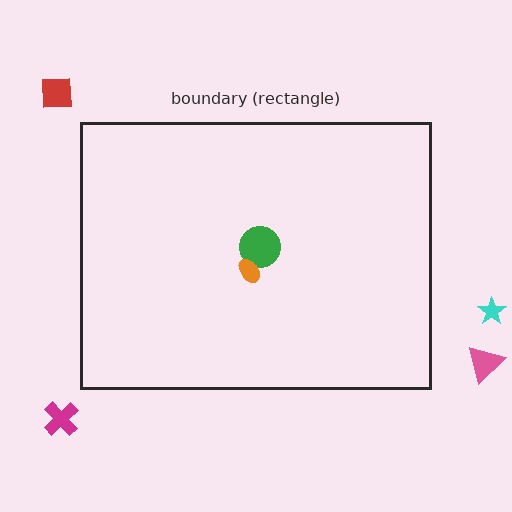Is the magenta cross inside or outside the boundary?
Outside.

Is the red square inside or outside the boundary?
Outside.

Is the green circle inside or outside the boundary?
Inside.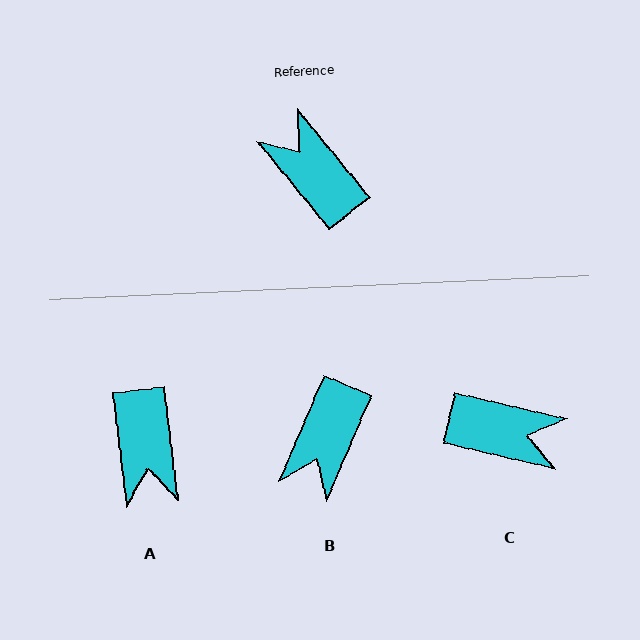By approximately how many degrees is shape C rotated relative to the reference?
Approximately 142 degrees clockwise.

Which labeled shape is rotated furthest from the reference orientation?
A, about 148 degrees away.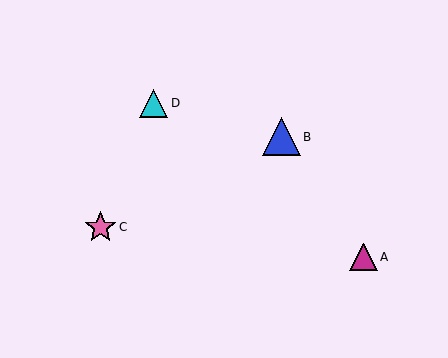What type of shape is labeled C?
Shape C is a pink star.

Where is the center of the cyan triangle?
The center of the cyan triangle is at (154, 103).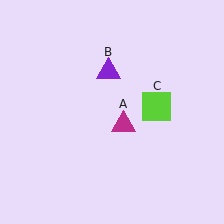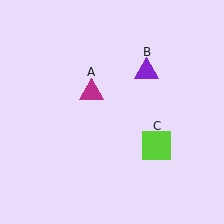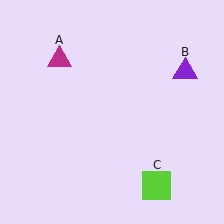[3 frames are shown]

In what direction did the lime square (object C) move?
The lime square (object C) moved down.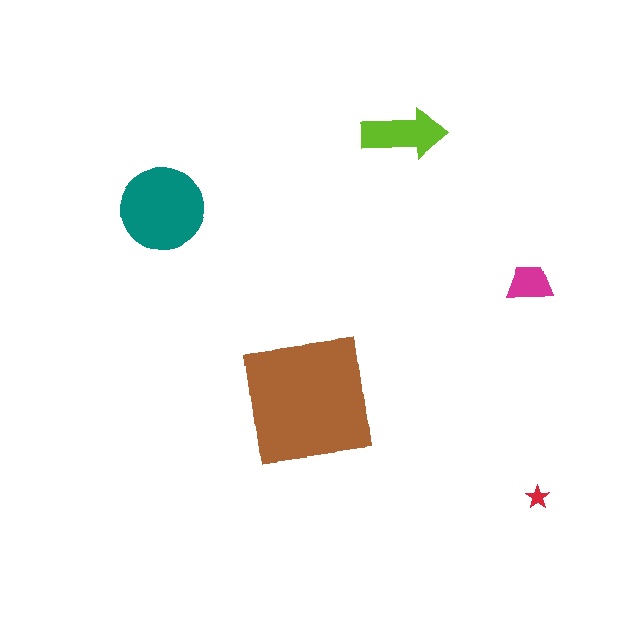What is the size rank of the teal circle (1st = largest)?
2nd.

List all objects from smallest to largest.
The red star, the magenta trapezoid, the lime arrow, the teal circle, the brown square.